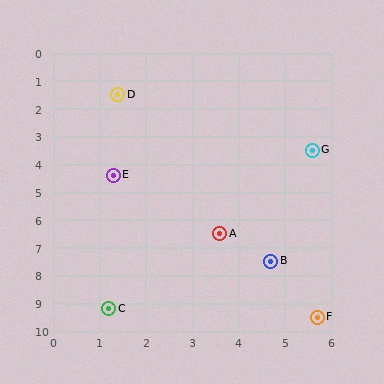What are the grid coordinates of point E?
Point E is at approximately (1.3, 4.4).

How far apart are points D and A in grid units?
Points D and A are about 5.5 grid units apart.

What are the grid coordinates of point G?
Point G is at approximately (5.6, 3.5).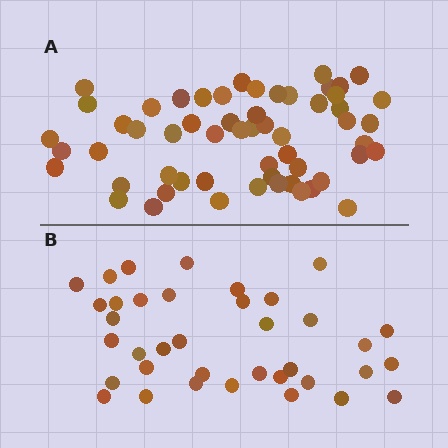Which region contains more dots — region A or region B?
Region A (the top region) has more dots.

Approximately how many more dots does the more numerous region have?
Region A has approximately 20 more dots than region B.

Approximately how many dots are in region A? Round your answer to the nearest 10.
About 60 dots. (The exact count is 57, which rounds to 60.)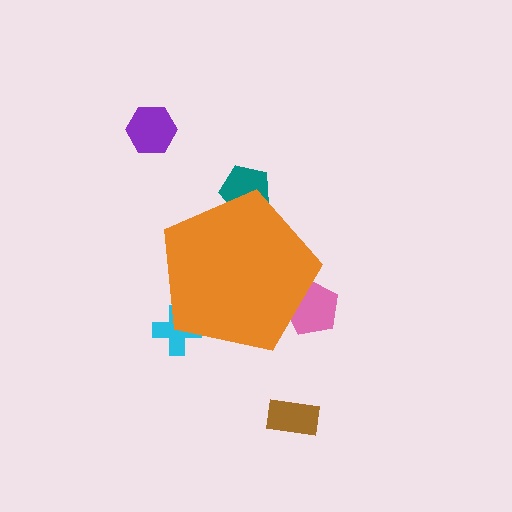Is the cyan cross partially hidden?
Yes, the cyan cross is partially hidden behind the orange pentagon.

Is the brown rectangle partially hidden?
No, the brown rectangle is fully visible.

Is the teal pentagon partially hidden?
Yes, the teal pentagon is partially hidden behind the orange pentagon.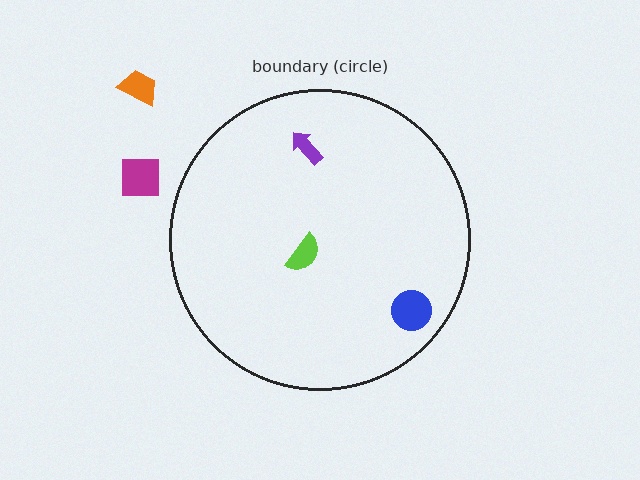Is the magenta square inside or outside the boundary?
Outside.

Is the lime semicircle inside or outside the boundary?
Inside.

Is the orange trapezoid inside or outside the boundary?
Outside.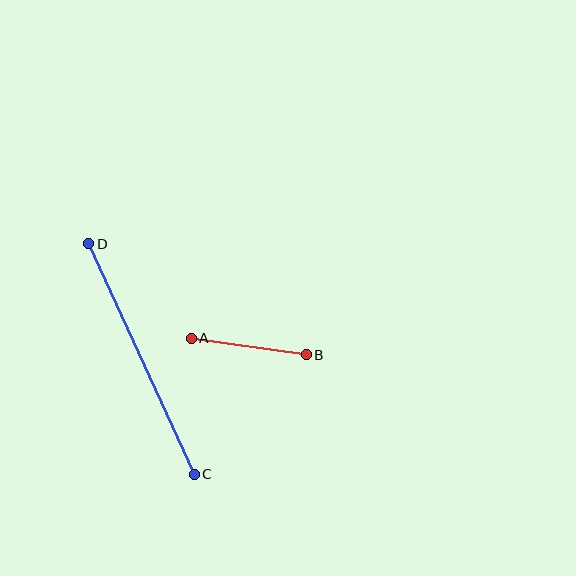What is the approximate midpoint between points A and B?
The midpoint is at approximately (249, 346) pixels.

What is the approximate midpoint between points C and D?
The midpoint is at approximately (141, 359) pixels.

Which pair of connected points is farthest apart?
Points C and D are farthest apart.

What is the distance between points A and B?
The distance is approximately 116 pixels.